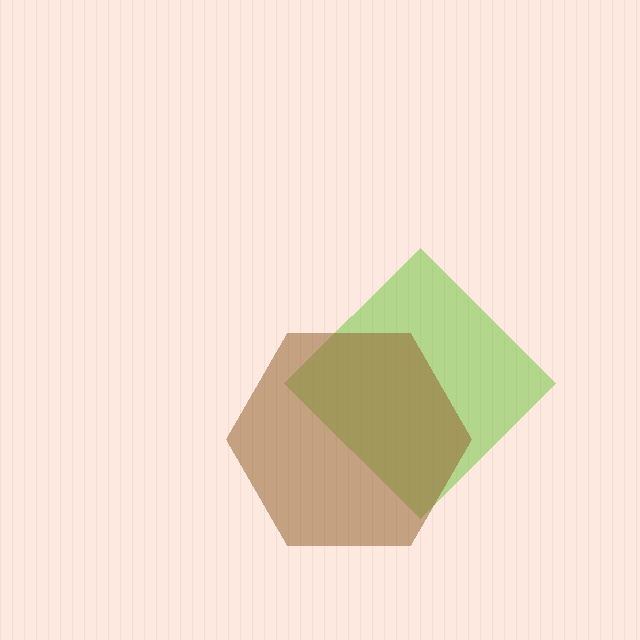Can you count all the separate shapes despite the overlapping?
Yes, there are 2 separate shapes.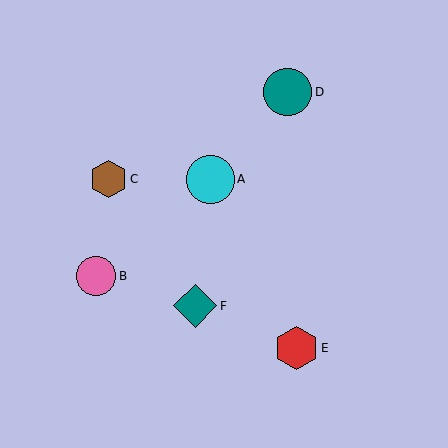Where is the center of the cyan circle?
The center of the cyan circle is at (211, 180).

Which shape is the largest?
The teal circle (labeled D) is the largest.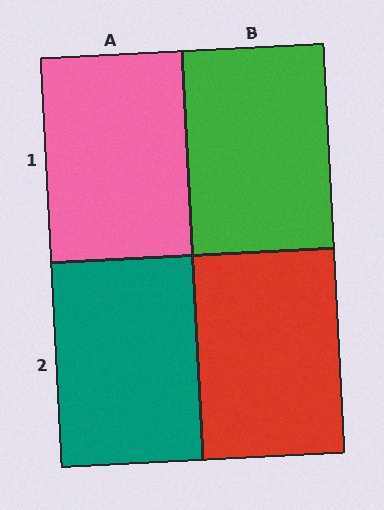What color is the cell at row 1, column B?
Green.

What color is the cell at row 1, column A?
Pink.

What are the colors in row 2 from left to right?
Teal, red.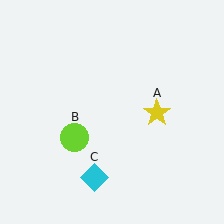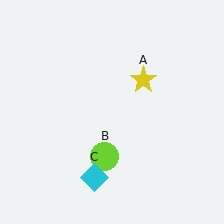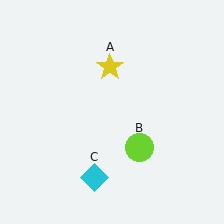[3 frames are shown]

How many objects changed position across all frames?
2 objects changed position: yellow star (object A), lime circle (object B).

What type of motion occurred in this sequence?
The yellow star (object A), lime circle (object B) rotated counterclockwise around the center of the scene.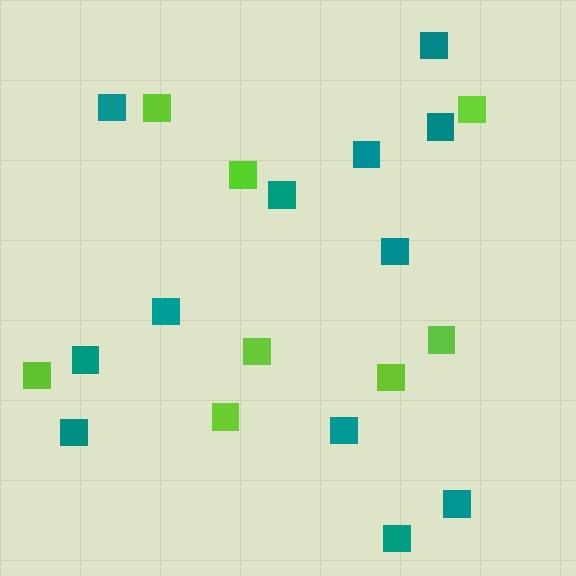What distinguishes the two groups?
There are 2 groups: one group of lime squares (8) and one group of teal squares (12).